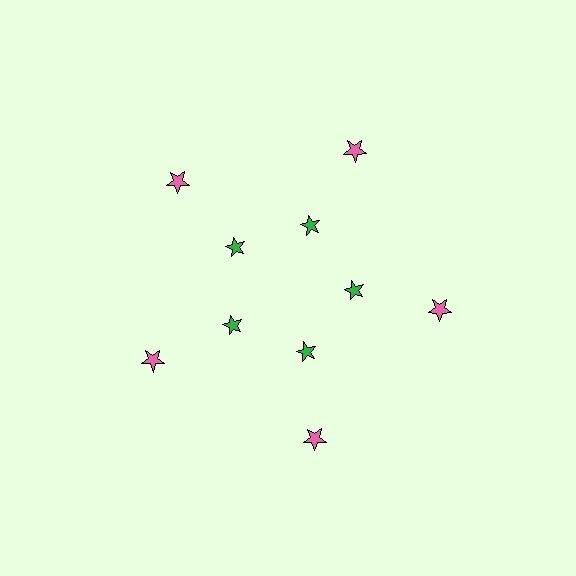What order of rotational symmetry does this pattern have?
This pattern has 5-fold rotational symmetry.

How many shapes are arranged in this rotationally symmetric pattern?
There are 10 shapes, arranged in 5 groups of 2.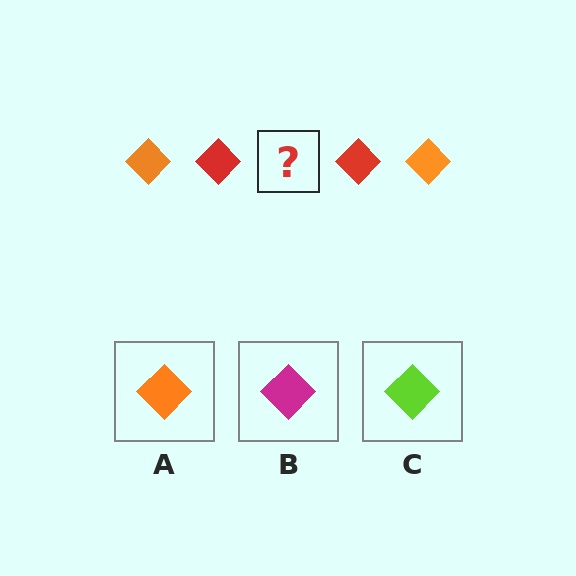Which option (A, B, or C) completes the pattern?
A.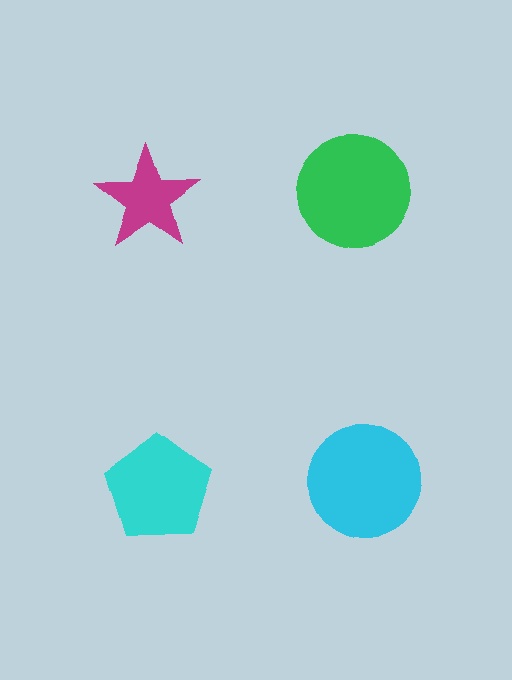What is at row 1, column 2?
A green circle.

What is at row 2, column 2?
A cyan circle.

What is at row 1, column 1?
A magenta star.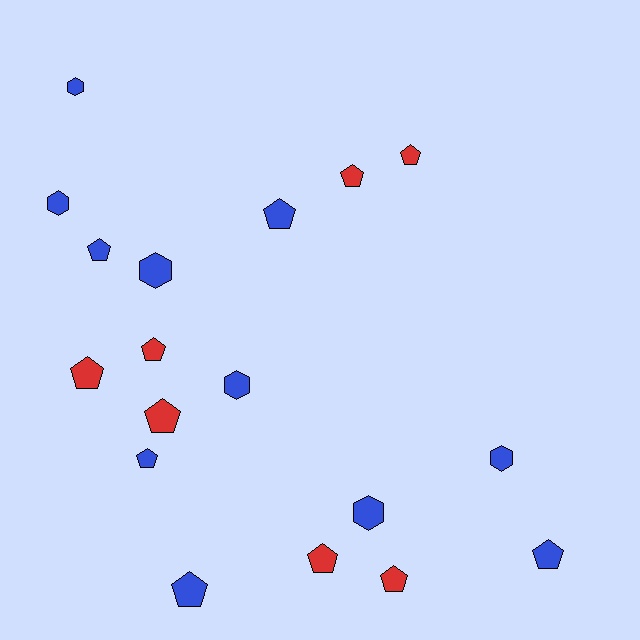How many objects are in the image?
There are 18 objects.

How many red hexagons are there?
There are no red hexagons.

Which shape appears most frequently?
Pentagon, with 12 objects.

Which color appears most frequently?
Blue, with 11 objects.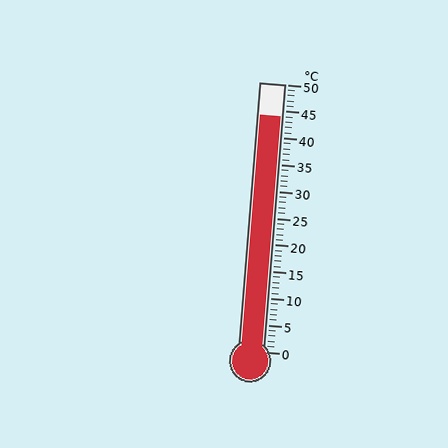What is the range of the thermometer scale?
The thermometer scale ranges from 0°C to 50°C.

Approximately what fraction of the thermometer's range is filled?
The thermometer is filled to approximately 90% of its range.